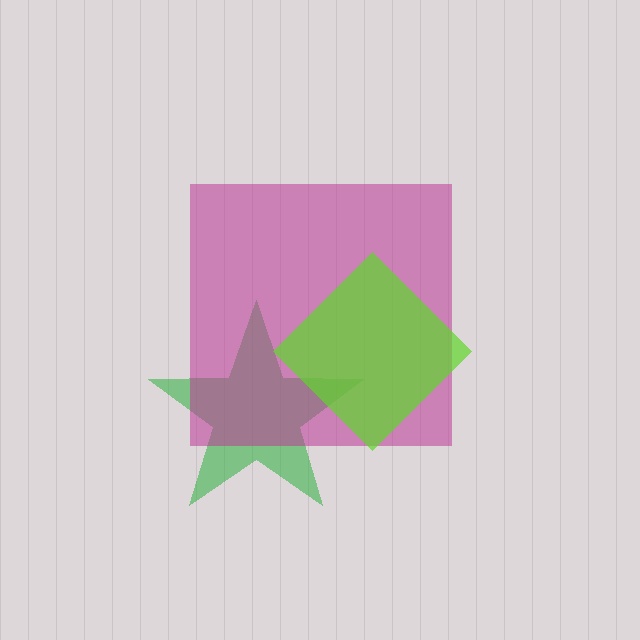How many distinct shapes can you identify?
There are 3 distinct shapes: a green star, a magenta square, a lime diamond.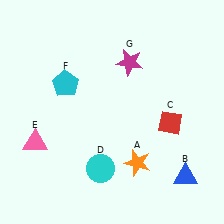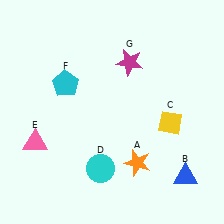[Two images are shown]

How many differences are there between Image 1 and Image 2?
There is 1 difference between the two images.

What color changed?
The diamond (C) changed from red in Image 1 to yellow in Image 2.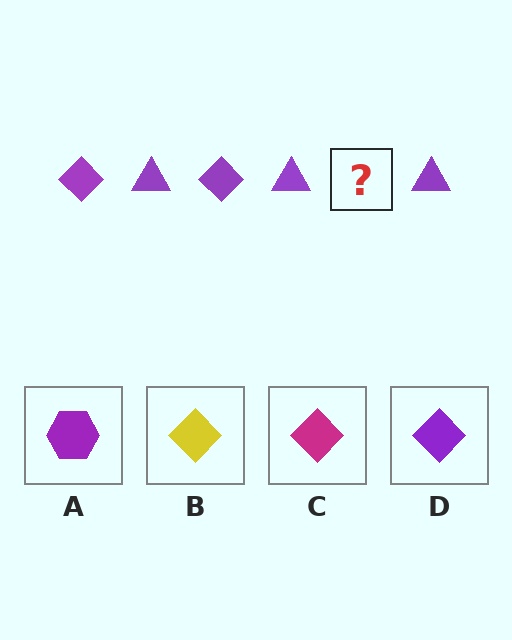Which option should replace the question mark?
Option D.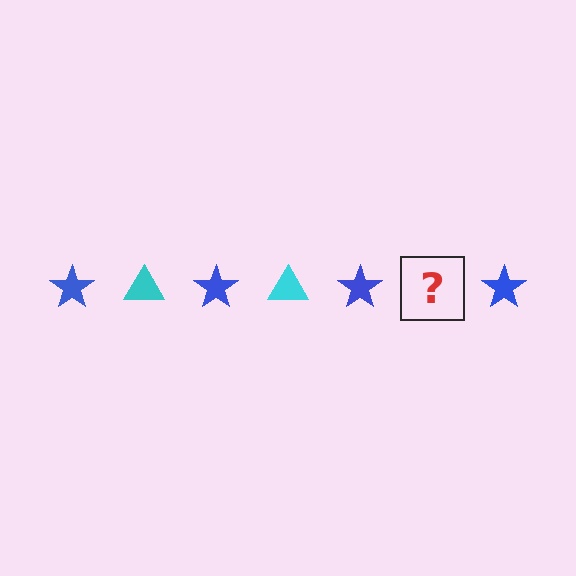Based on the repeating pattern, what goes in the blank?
The blank should be a cyan triangle.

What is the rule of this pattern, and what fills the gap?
The rule is that the pattern alternates between blue star and cyan triangle. The gap should be filled with a cyan triangle.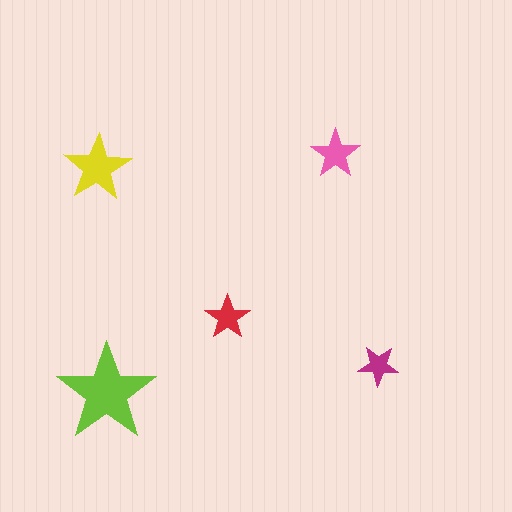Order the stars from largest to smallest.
the lime one, the yellow one, the pink one, the red one, the magenta one.